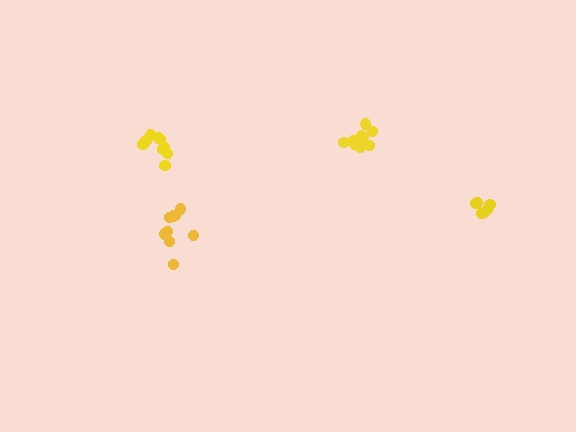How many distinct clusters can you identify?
There are 4 distinct clusters.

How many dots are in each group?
Group 1: 9 dots, Group 2: 12 dots, Group 3: 9 dots, Group 4: 6 dots (36 total).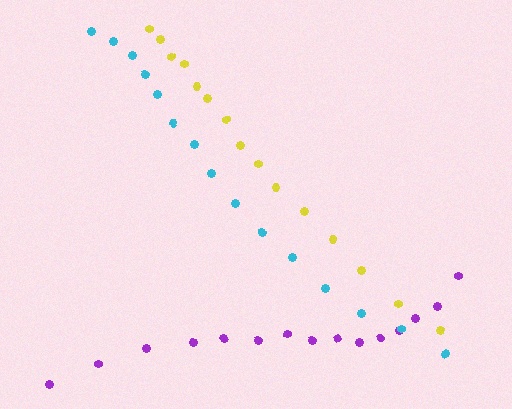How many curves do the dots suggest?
There are 3 distinct paths.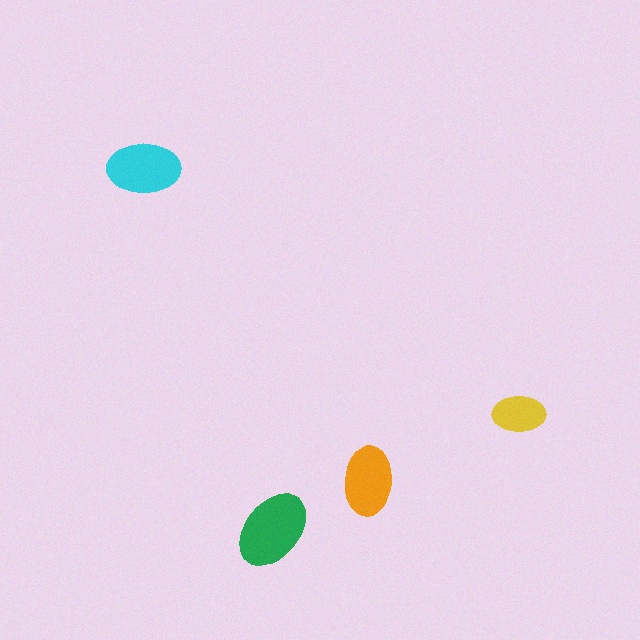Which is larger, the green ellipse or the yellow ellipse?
The green one.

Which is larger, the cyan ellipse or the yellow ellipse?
The cyan one.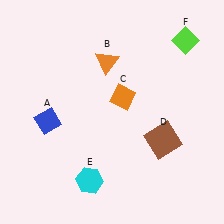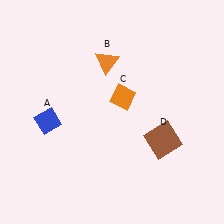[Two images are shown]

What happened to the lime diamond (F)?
The lime diamond (F) was removed in Image 2. It was in the top-right area of Image 1.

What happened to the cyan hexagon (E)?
The cyan hexagon (E) was removed in Image 2. It was in the bottom-left area of Image 1.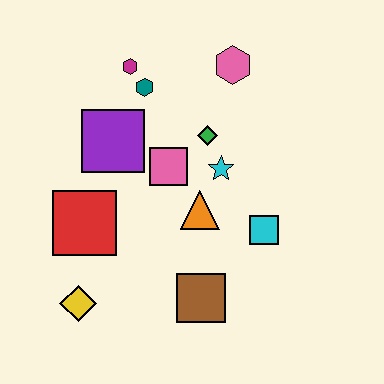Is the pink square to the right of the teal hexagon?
Yes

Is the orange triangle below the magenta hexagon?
Yes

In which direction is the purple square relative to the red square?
The purple square is above the red square.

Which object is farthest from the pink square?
The yellow diamond is farthest from the pink square.